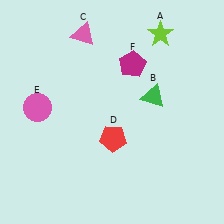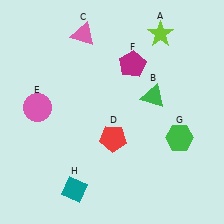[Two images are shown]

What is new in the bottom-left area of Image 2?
A teal diamond (H) was added in the bottom-left area of Image 2.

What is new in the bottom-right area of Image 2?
A green hexagon (G) was added in the bottom-right area of Image 2.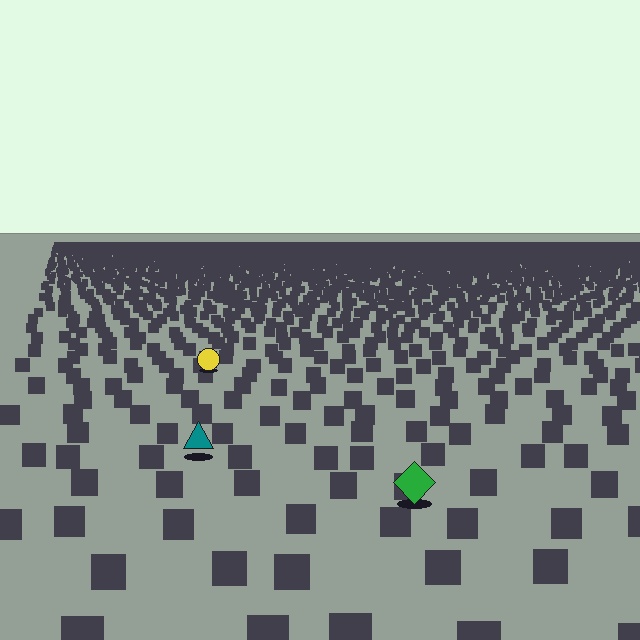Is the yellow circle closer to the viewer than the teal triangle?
No. The teal triangle is closer — you can tell from the texture gradient: the ground texture is coarser near it.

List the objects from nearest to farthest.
From nearest to farthest: the green diamond, the teal triangle, the yellow circle.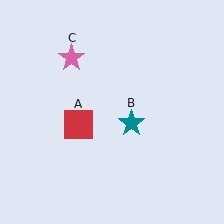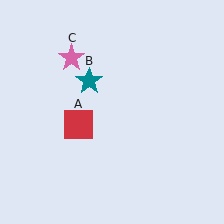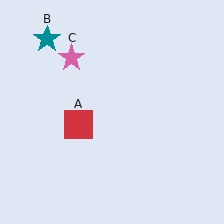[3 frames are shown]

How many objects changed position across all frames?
1 object changed position: teal star (object B).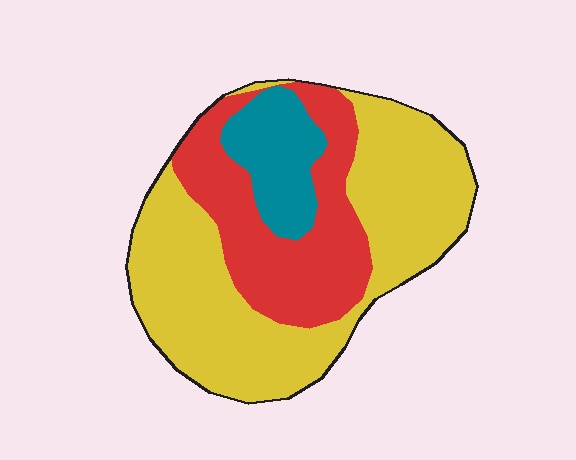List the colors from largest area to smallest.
From largest to smallest: yellow, red, teal.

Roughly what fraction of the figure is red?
Red covers around 30% of the figure.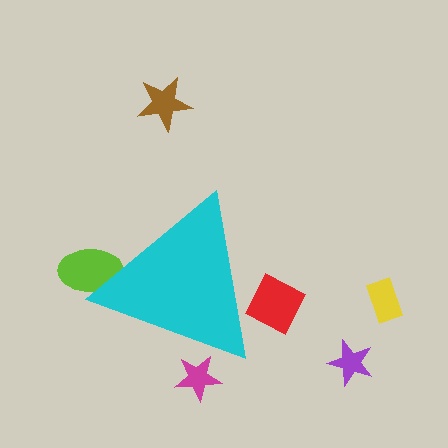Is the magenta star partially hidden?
Yes, the magenta star is partially hidden behind the cyan triangle.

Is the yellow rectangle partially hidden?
No, the yellow rectangle is fully visible.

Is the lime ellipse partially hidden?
Yes, the lime ellipse is partially hidden behind the cyan triangle.